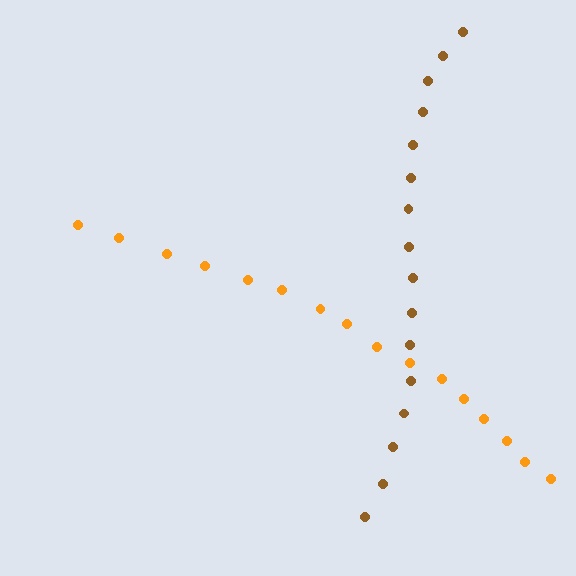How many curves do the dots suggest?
There are 2 distinct paths.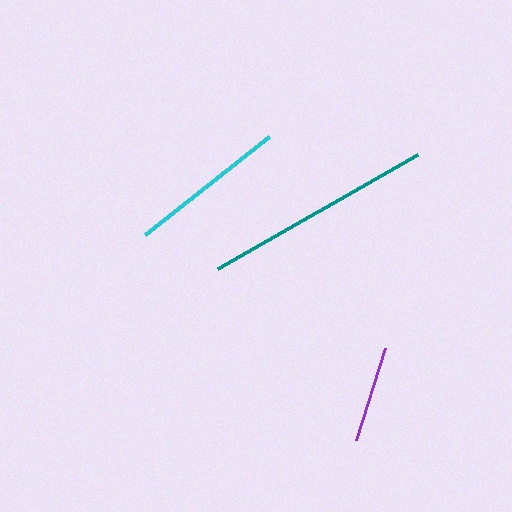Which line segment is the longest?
The teal line is the longest at approximately 229 pixels.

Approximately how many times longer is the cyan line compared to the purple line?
The cyan line is approximately 1.6 times the length of the purple line.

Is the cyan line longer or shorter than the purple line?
The cyan line is longer than the purple line.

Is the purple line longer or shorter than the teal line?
The teal line is longer than the purple line.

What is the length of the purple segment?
The purple segment is approximately 97 pixels long.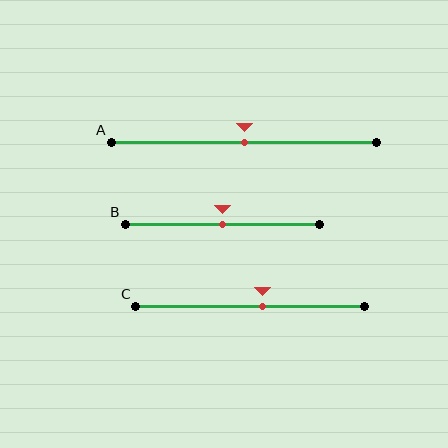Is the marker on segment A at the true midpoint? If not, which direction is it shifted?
Yes, the marker on segment A is at the true midpoint.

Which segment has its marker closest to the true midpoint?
Segment A has its marker closest to the true midpoint.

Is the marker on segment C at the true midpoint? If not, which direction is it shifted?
No, the marker on segment C is shifted to the right by about 5% of the segment length.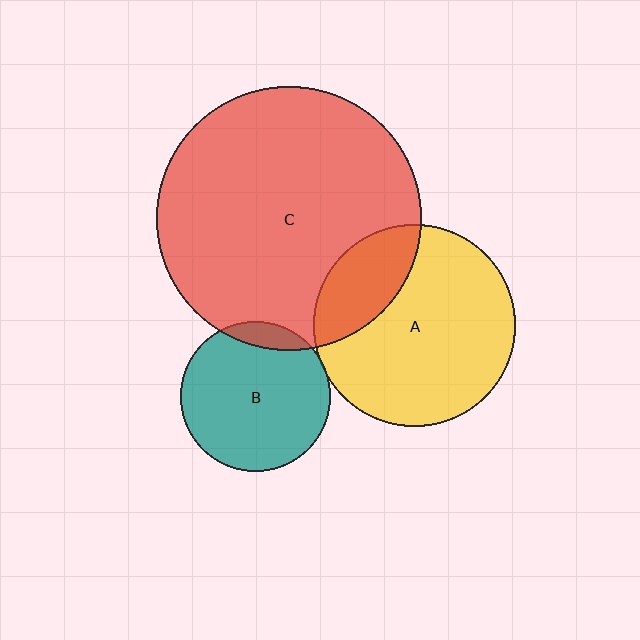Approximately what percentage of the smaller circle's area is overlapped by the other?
Approximately 25%.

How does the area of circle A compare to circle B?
Approximately 1.8 times.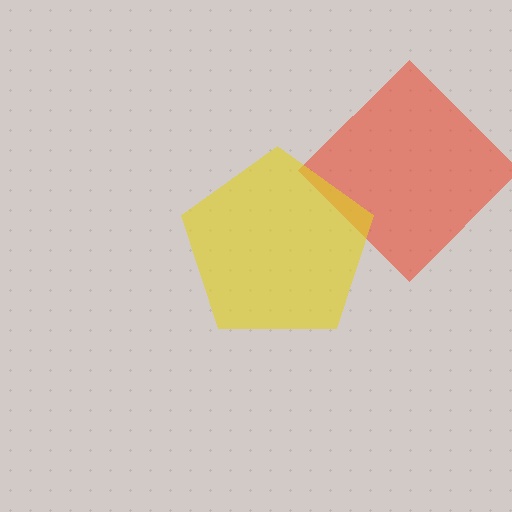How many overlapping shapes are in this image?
There are 2 overlapping shapes in the image.